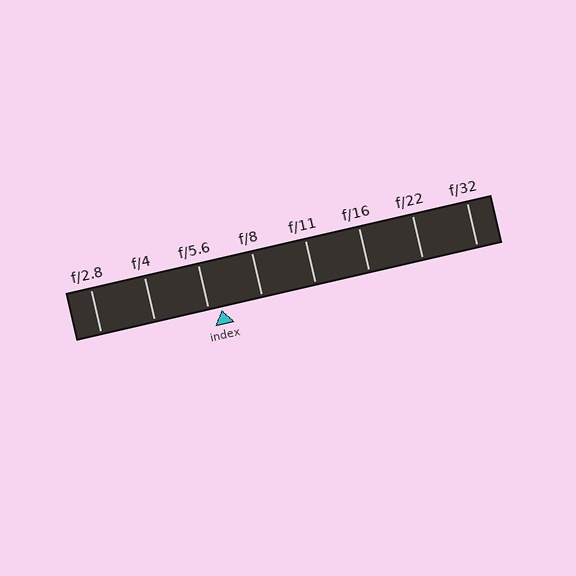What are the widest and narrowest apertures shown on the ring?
The widest aperture shown is f/2.8 and the narrowest is f/32.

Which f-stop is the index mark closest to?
The index mark is closest to f/5.6.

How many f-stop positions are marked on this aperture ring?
There are 8 f-stop positions marked.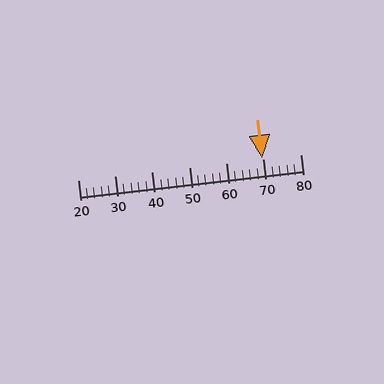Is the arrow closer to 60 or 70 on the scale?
The arrow is closer to 70.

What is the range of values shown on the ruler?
The ruler shows values from 20 to 80.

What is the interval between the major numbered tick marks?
The major tick marks are spaced 10 units apart.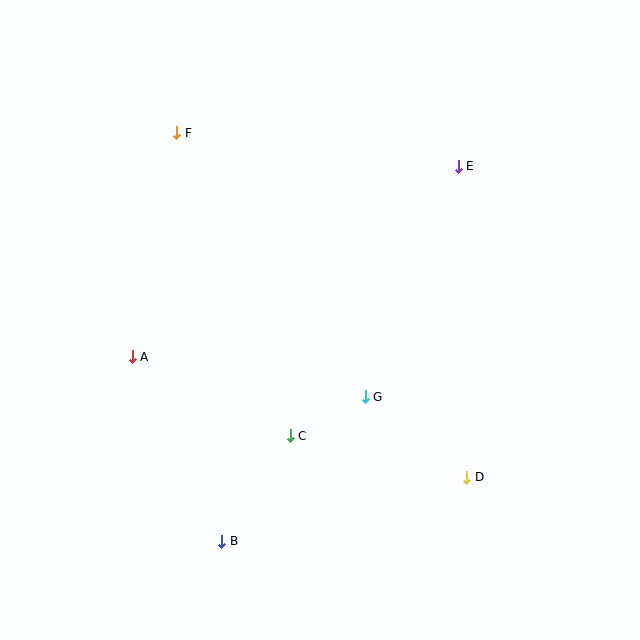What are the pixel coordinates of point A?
Point A is at (132, 357).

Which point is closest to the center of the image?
Point G at (365, 397) is closest to the center.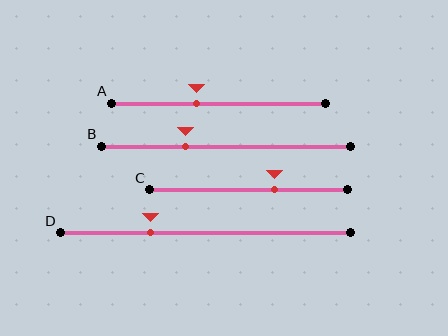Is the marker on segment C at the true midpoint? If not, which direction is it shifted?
No, the marker on segment C is shifted to the right by about 13% of the segment length.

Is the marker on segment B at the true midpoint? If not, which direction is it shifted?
No, the marker on segment B is shifted to the left by about 16% of the segment length.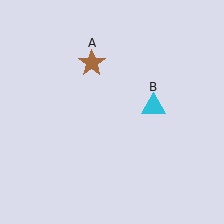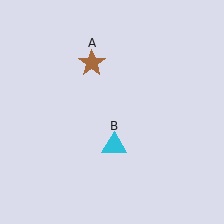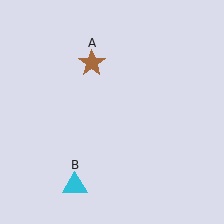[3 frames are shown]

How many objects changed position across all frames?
1 object changed position: cyan triangle (object B).